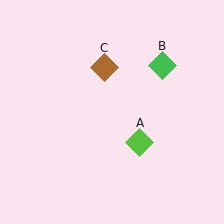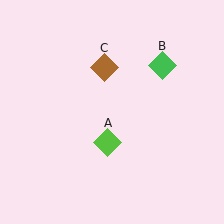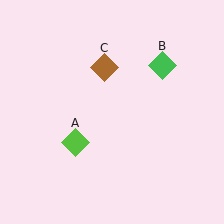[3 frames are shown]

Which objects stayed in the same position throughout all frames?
Green diamond (object B) and brown diamond (object C) remained stationary.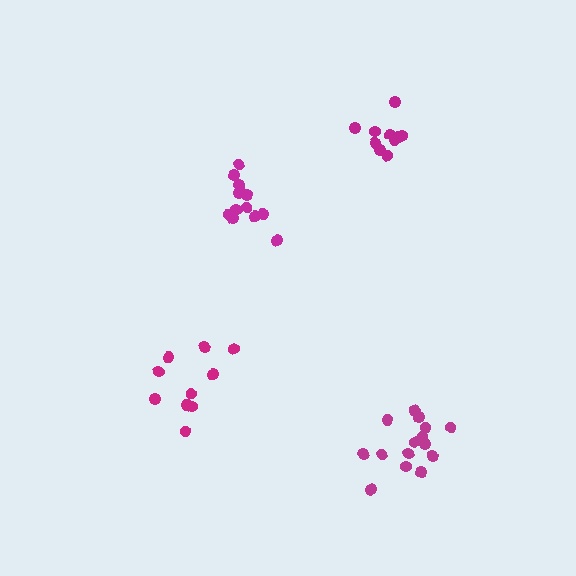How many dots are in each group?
Group 1: 10 dots, Group 2: 15 dots, Group 3: 10 dots, Group 4: 13 dots (48 total).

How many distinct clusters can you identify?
There are 4 distinct clusters.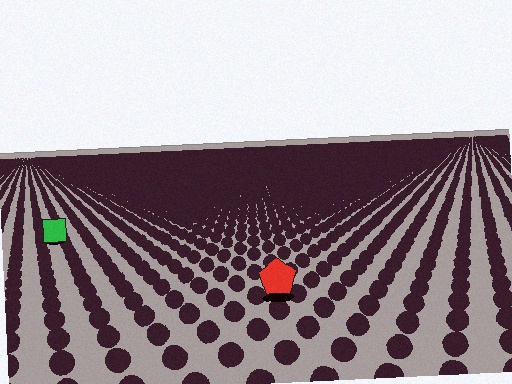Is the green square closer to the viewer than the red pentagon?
No. The red pentagon is closer — you can tell from the texture gradient: the ground texture is coarser near it.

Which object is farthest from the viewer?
The green square is farthest from the viewer. It appears smaller and the ground texture around it is denser.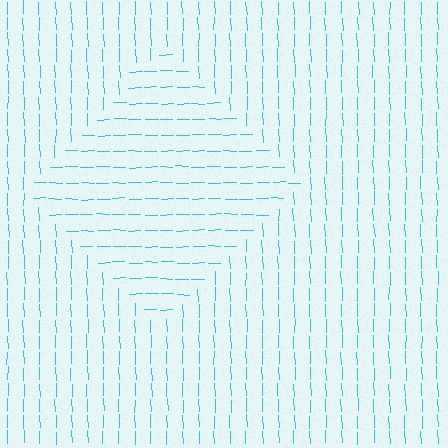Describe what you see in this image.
The image is filled with small cyan line segments. A diamond region in the image has lines oriented differently from the surrounding lines, creating a visible texture boundary.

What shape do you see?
I see a diamond.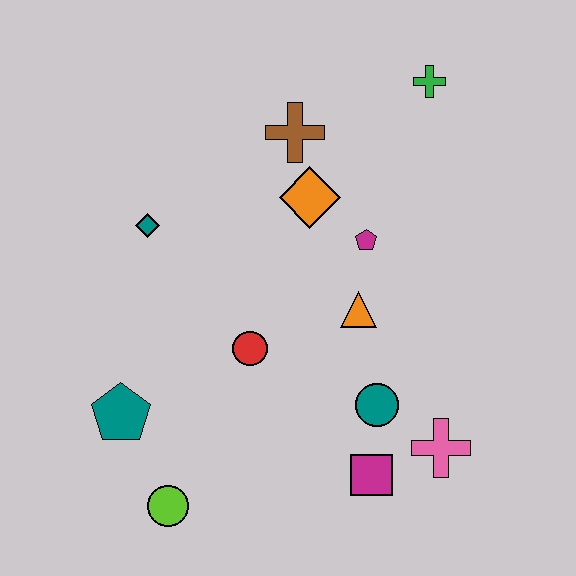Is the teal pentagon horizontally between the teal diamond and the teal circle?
No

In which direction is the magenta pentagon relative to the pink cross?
The magenta pentagon is above the pink cross.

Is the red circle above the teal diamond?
No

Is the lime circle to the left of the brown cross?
Yes